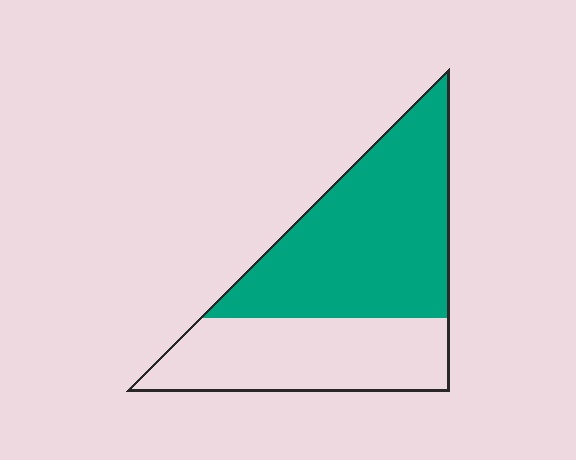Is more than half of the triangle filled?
Yes.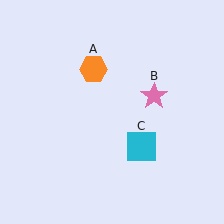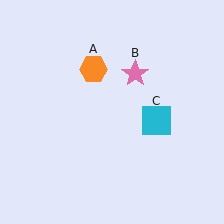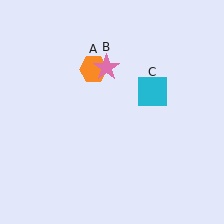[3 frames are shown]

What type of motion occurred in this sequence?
The pink star (object B), cyan square (object C) rotated counterclockwise around the center of the scene.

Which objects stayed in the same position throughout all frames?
Orange hexagon (object A) remained stationary.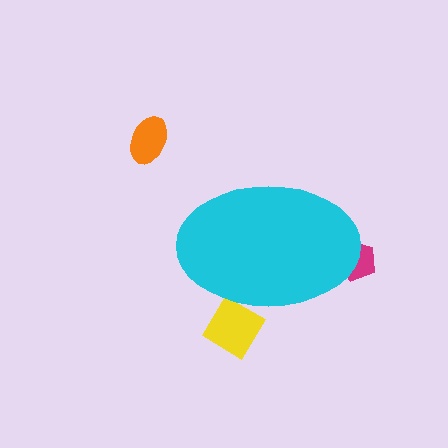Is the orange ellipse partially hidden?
No, the orange ellipse is fully visible.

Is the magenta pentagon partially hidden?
Yes, the magenta pentagon is partially hidden behind the cyan ellipse.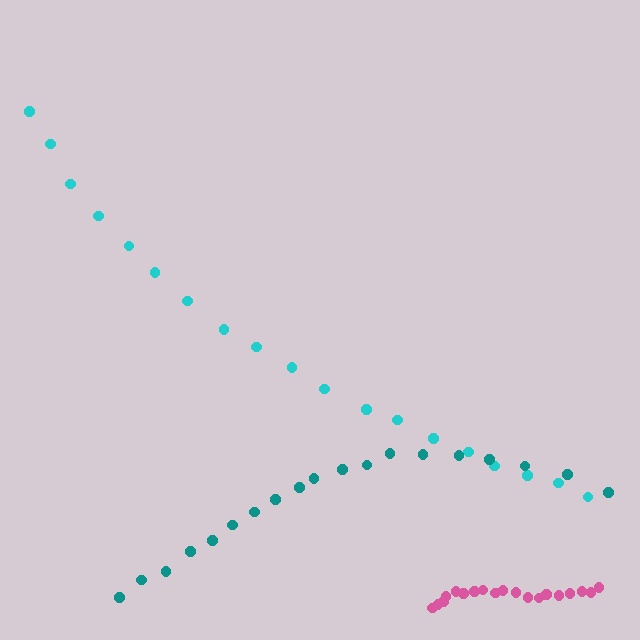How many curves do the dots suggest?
There are 3 distinct paths.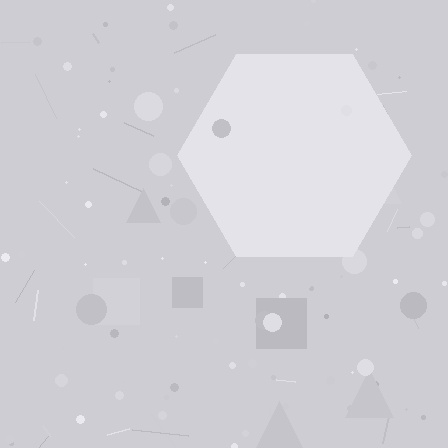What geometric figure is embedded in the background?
A hexagon is embedded in the background.